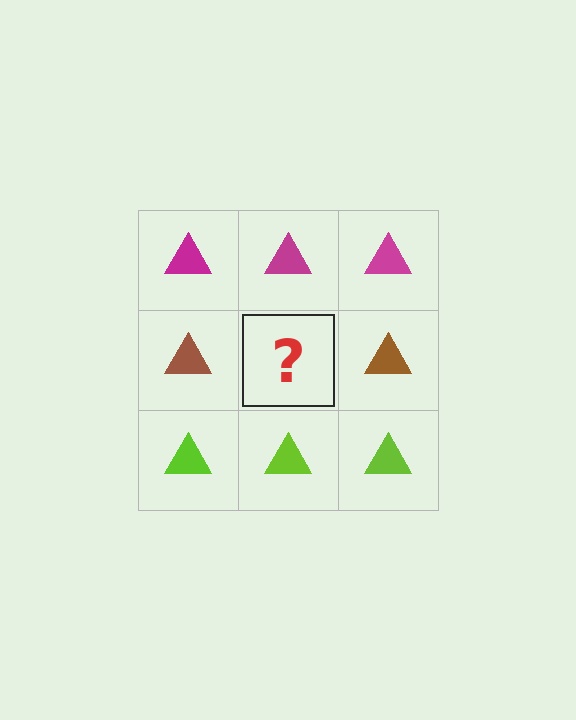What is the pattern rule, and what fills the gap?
The rule is that each row has a consistent color. The gap should be filled with a brown triangle.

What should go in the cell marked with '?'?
The missing cell should contain a brown triangle.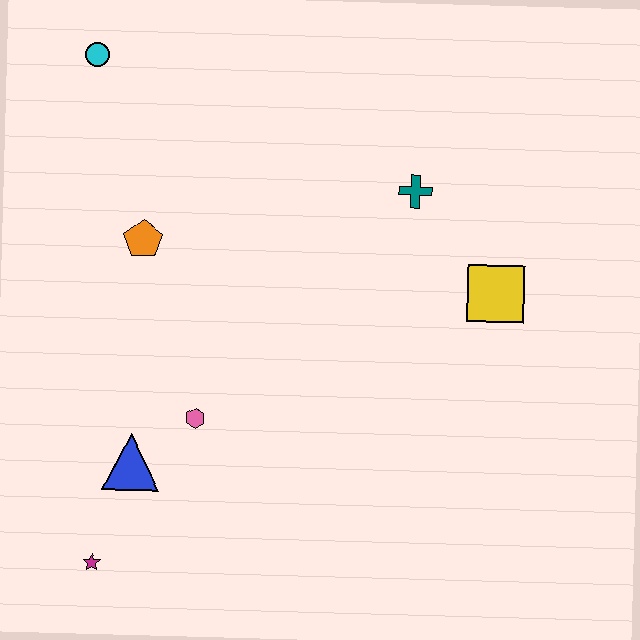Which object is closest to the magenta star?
The blue triangle is closest to the magenta star.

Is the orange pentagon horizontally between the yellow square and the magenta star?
Yes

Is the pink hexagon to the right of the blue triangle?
Yes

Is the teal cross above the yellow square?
Yes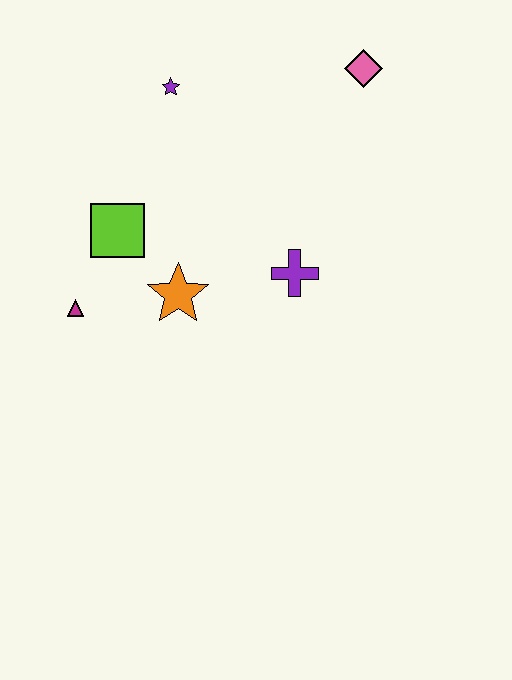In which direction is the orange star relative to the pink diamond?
The orange star is below the pink diamond.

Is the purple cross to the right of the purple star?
Yes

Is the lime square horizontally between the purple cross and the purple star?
No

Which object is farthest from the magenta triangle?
The pink diamond is farthest from the magenta triangle.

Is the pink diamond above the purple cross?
Yes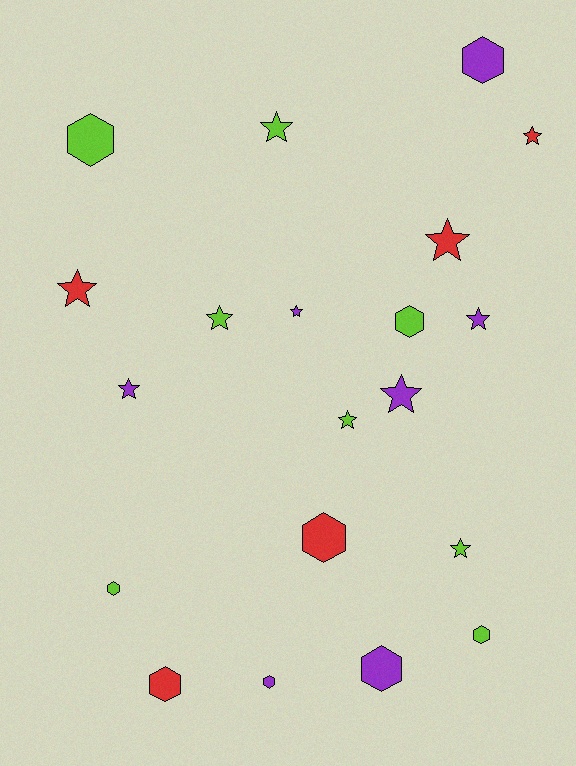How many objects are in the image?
There are 20 objects.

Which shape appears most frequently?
Star, with 11 objects.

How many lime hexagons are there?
There are 4 lime hexagons.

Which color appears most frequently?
Lime, with 8 objects.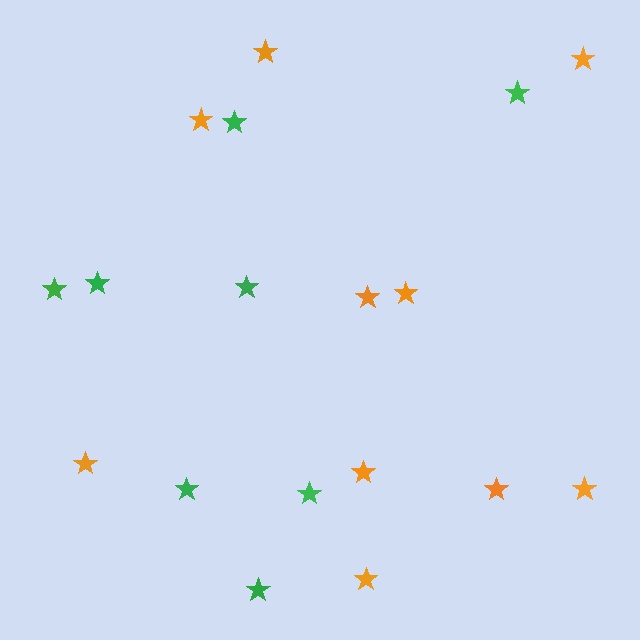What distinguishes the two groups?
There are 2 groups: one group of green stars (8) and one group of orange stars (10).